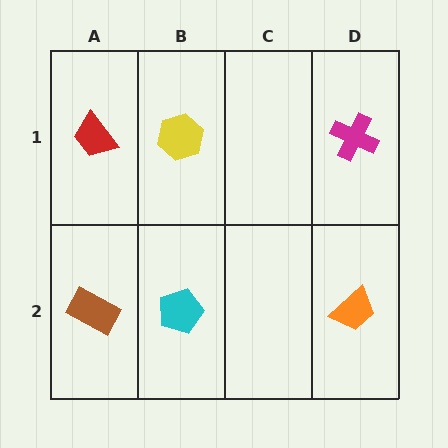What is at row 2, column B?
A cyan pentagon.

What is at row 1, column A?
A red trapezoid.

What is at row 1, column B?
A yellow hexagon.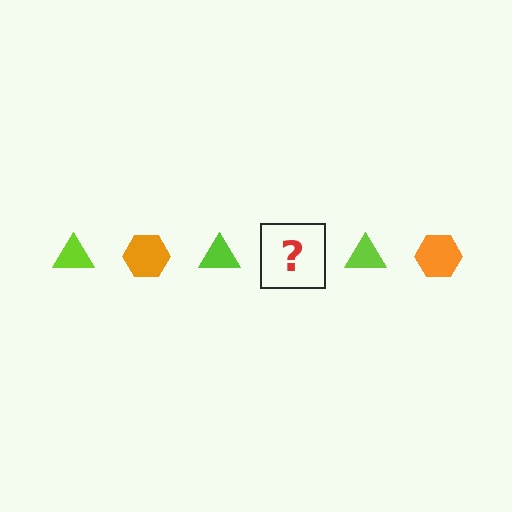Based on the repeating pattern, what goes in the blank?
The blank should be an orange hexagon.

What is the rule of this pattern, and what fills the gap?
The rule is that the pattern alternates between lime triangle and orange hexagon. The gap should be filled with an orange hexagon.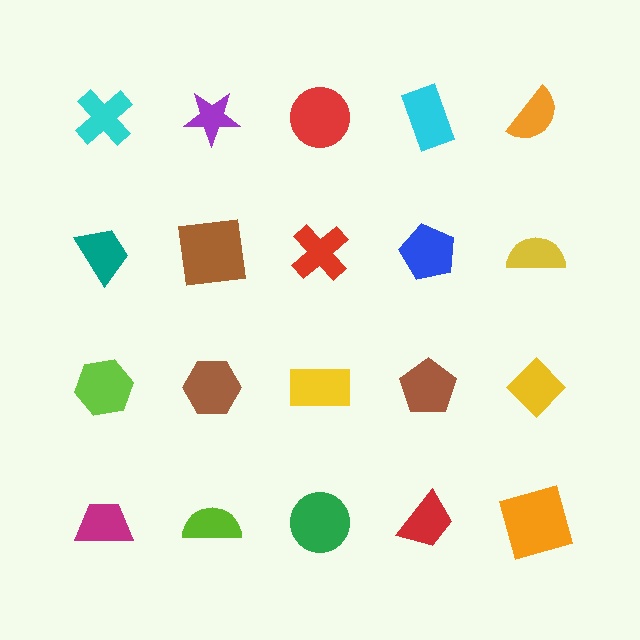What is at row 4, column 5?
An orange square.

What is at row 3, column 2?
A brown hexagon.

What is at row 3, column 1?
A lime hexagon.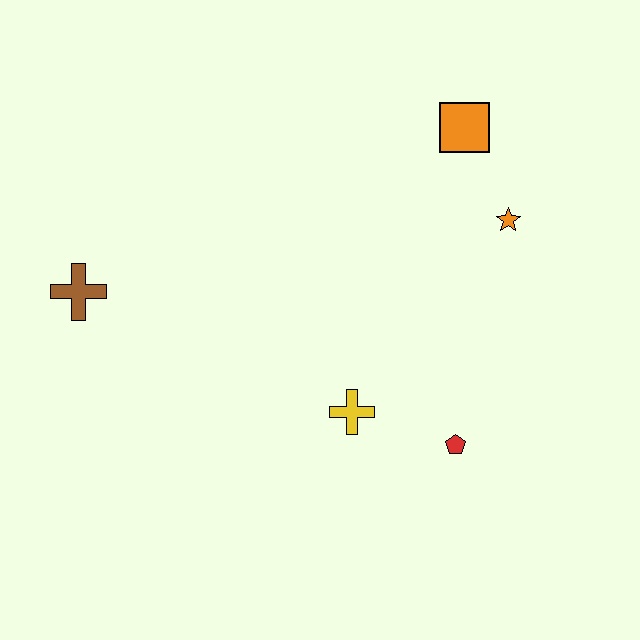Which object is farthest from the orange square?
The brown cross is farthest from the orange square.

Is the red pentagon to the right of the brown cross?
Yes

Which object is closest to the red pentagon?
The yellow cross is closest to the red pentagon.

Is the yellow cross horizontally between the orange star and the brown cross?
Yes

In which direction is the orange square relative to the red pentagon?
The orange square is above the red pentagon.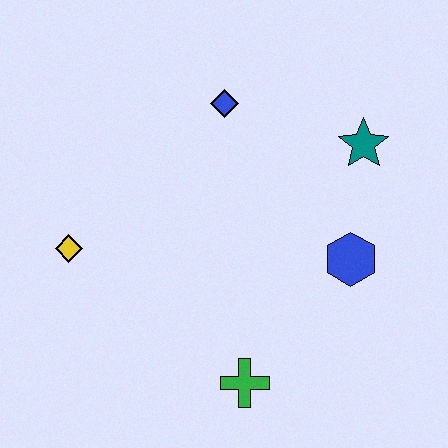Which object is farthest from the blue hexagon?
The yellow diamond is farthest from the blue hexagon.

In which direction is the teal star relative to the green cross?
The teal star is above the green cross.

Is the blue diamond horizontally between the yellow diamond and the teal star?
Yes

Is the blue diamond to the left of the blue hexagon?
Yes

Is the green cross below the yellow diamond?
Yes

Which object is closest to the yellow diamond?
The blue diamond is closest to the yellow diamond.